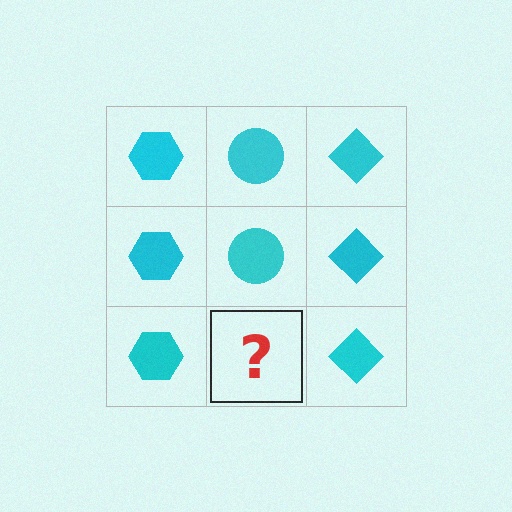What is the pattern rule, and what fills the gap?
The rule is that each column has a consistent shape. The gap should be filled with a cyan circle.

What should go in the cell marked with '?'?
The missing cell should contain a cyan circle.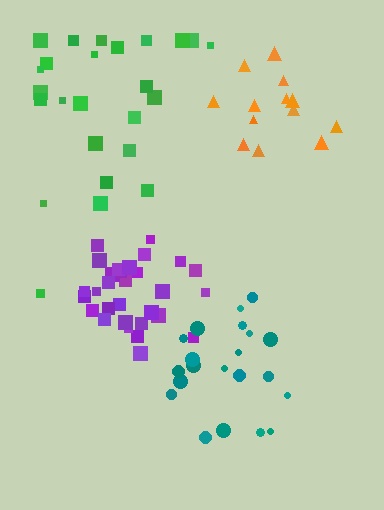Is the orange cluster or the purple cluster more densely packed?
Purple.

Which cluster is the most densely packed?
Purple.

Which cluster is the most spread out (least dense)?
Green.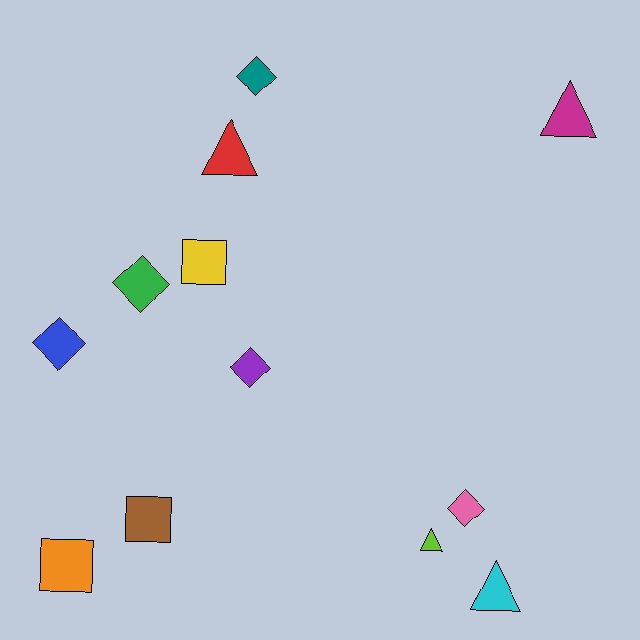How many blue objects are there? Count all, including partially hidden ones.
There is 1 blue object.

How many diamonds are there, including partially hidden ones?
There are 5 diamonds.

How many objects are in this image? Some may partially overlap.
There are 12 objects.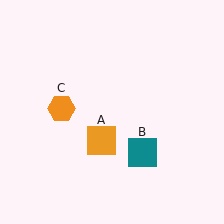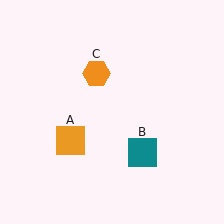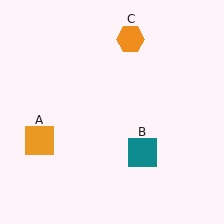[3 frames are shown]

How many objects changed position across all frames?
2 objects changed position: orange square (object A), orange hexagon (object C).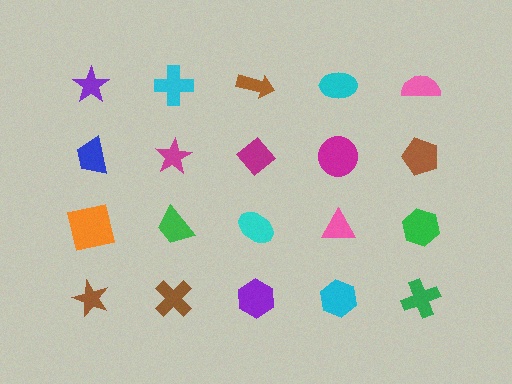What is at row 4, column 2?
A brown cross.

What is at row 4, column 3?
A purple hexagon.